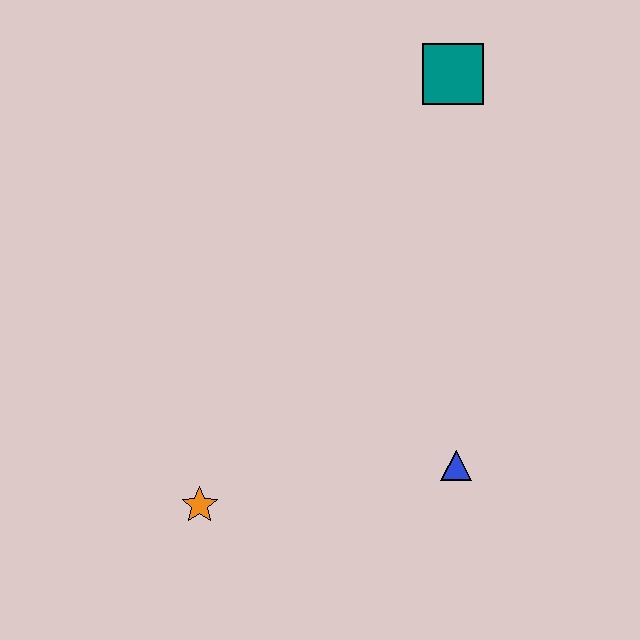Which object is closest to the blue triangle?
The orange star is closest to the blue triangle.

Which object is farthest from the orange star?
The teal square is farthest from the orange star.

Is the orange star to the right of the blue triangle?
No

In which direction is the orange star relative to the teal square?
The orange star is below the teal square.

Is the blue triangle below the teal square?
Yes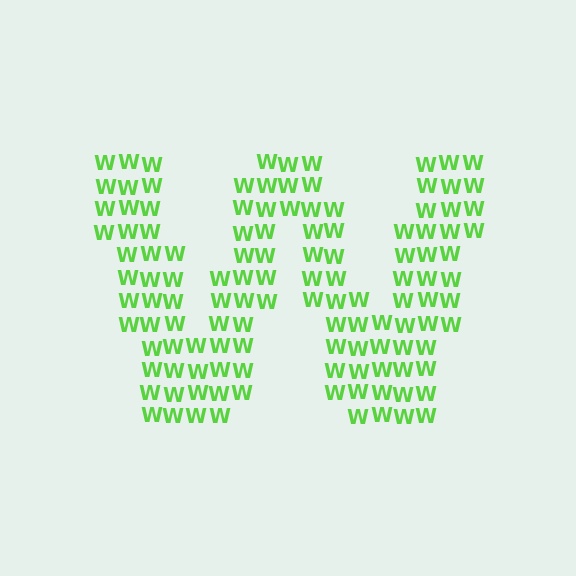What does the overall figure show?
The overall figure shows the letter W.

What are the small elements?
The small elements are letter W's.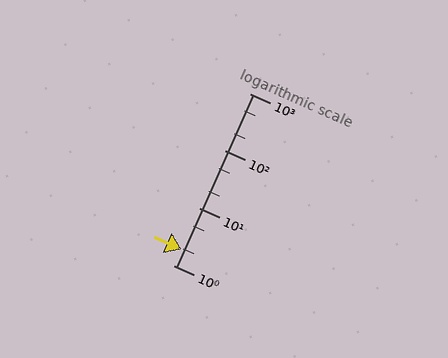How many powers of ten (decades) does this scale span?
The scale spans 3 decades, from 1 to 1000.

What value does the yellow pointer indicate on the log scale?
The pointer indicates approximately 1.9.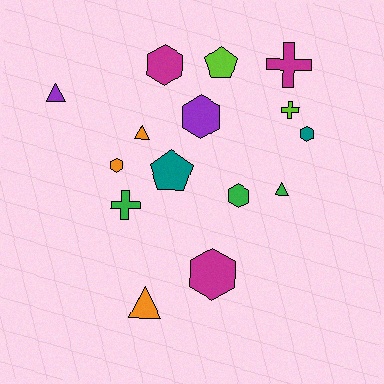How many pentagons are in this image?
There are 2 pentagons.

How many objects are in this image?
There are 15 objects.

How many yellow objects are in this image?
There are no yellow objects.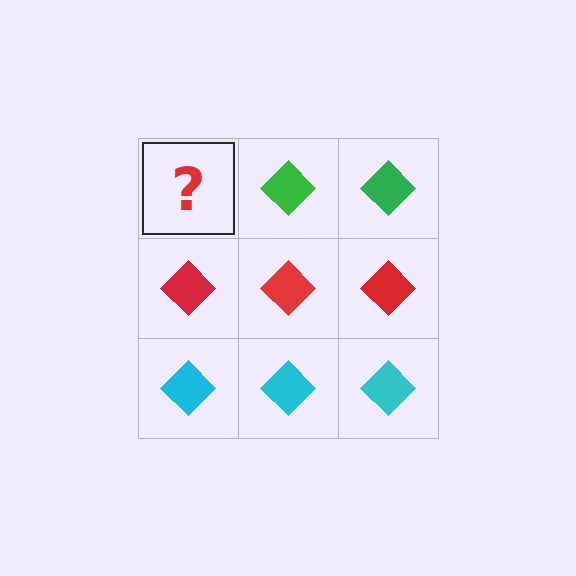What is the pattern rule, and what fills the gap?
The rule is that each row has a consistent color. The gap should be filled with a green diamond.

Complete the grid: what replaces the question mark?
The question mark should be replaced with a green diamond.